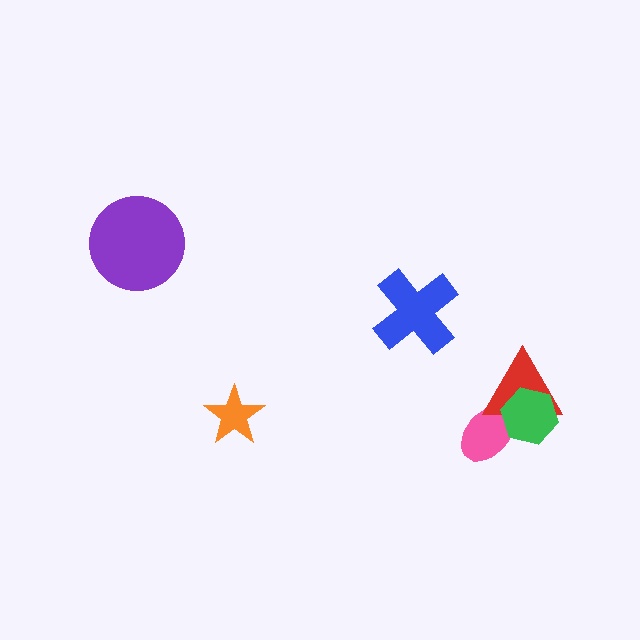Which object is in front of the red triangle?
The green hexagon is in front of the red triangle.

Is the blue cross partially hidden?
No, no other shape covers it.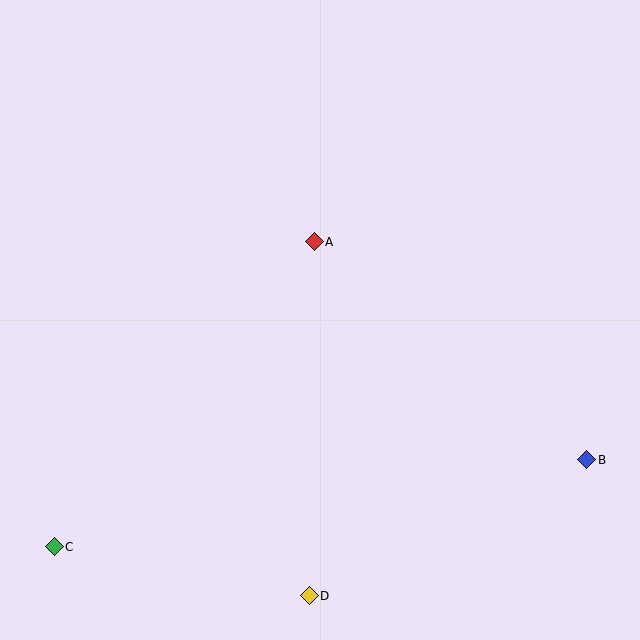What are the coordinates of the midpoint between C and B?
The midpoint between C and B is at (321, 503).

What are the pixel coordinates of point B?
Point B is at (587, 460).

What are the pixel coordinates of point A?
Point A is at (314, 242).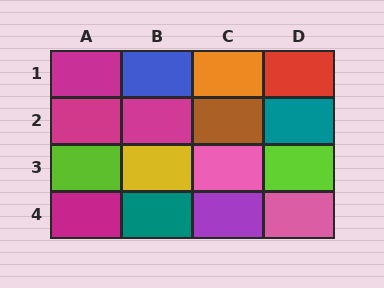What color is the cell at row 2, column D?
Teal.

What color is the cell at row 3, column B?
Yellow.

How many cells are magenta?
4 cells are magenta.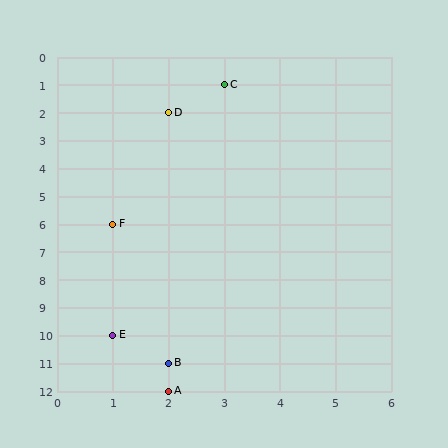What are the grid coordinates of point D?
Point D is at grid coordinates (2, 2).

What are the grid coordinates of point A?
Point A is at grid coordinates (2, 12).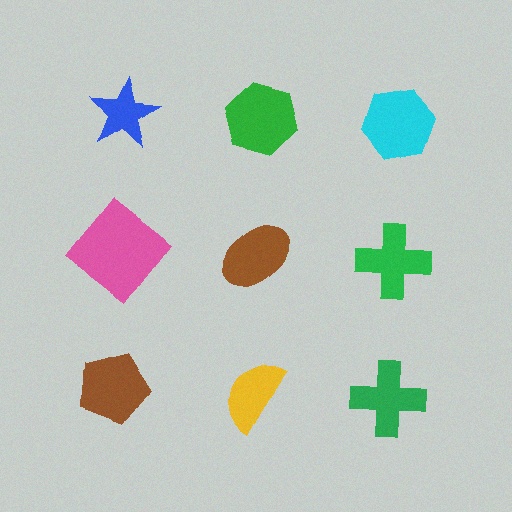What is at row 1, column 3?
A cyan hexagon.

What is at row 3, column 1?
A brown pentagon.